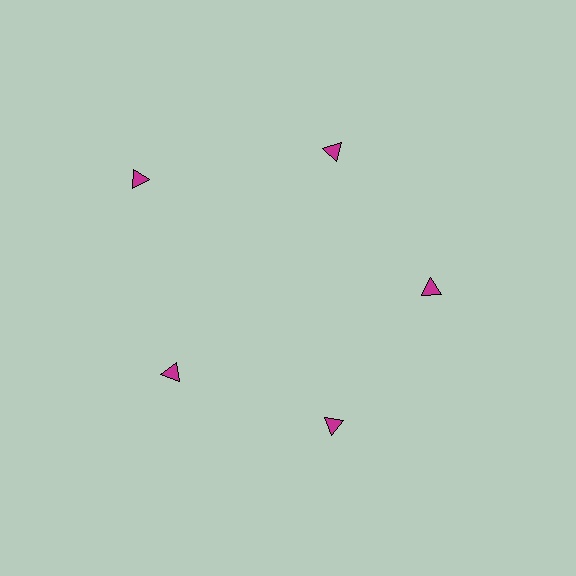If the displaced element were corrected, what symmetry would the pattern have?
It would have 5-fold rotational symmetry — the pattern would map onto itself every 72 degrees.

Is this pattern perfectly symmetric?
No. The 5 magenta triangles are arranged in a ring, but one element near the 10 o'clock position is pushed outward from the center, breaking the 5-fold rotational symmetry.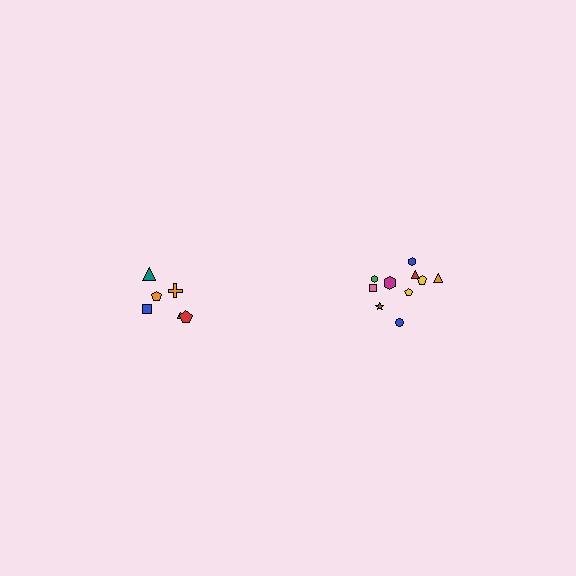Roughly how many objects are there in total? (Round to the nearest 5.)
Roughly 15 objects in total.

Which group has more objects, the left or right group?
The right group.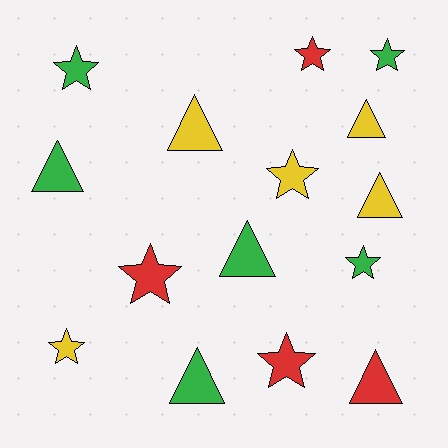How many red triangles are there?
There is 1 red triangle.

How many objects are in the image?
There are 15 objects.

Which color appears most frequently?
Green, with 6 objects.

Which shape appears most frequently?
Star, with 8 objects.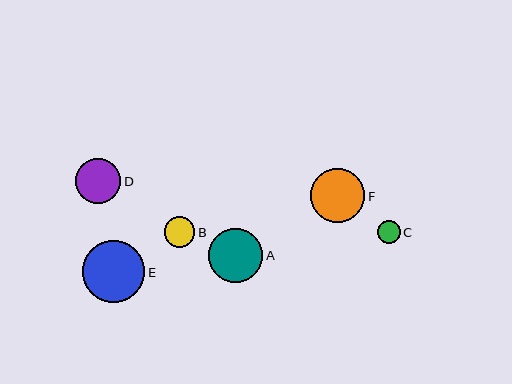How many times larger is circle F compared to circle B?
Circle F is approximately 1.8 times the size of circle B.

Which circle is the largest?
Circle E is the largest with a size of approximately 62 pixels.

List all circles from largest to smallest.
From largest to smallest: E, A, F, D, B, C.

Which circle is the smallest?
Circle C is the smallest with a size of approximately 23 pixels.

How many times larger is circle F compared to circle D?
Circle F is approximately 1.2 times the size of circle D.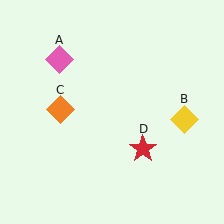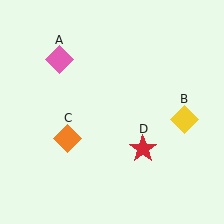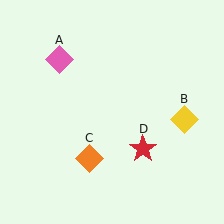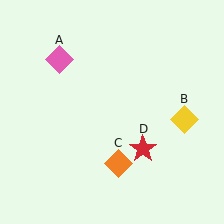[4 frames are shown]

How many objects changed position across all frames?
1 object changed position: orange diamond (object C).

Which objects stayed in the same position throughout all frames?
Pink diamond (object A) and yellow diamond (object B) and red star (object D) remained stationary.